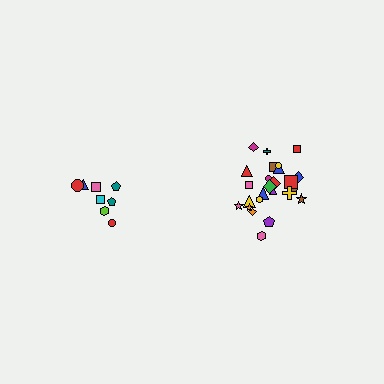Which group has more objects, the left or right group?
The right group.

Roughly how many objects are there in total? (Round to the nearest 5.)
Roughly 35 objects in total.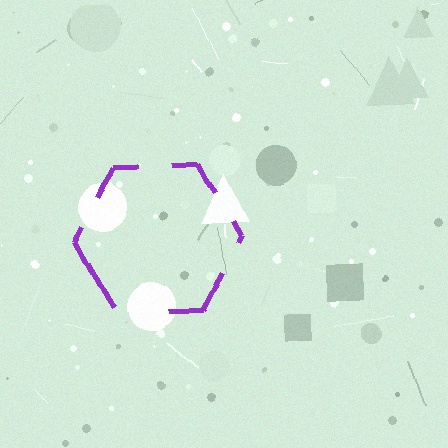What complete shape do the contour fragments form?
The contour fragments form a hexagon.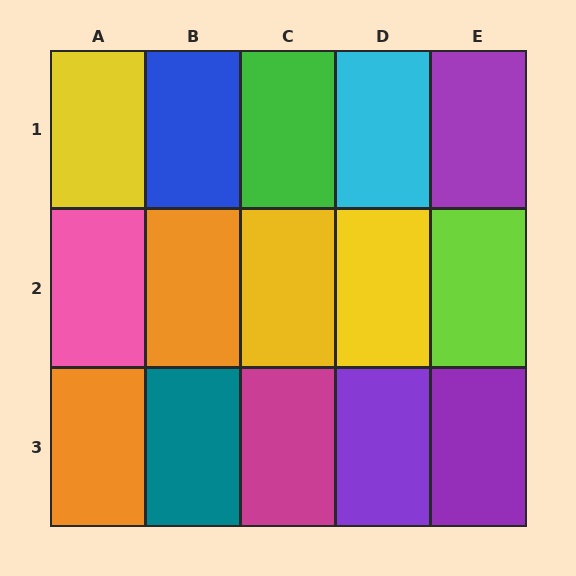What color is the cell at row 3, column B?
Teal.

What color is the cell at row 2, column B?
Orange.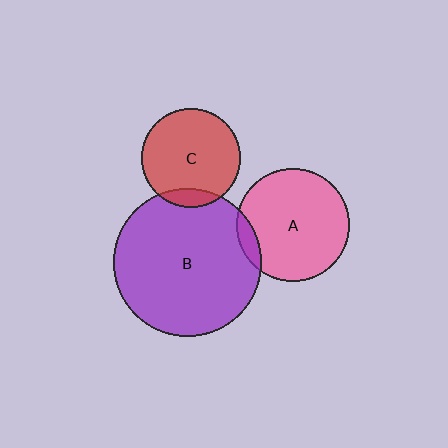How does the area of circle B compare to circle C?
Approximately 2.2 times.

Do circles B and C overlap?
Yes.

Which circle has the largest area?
Circle B (purple).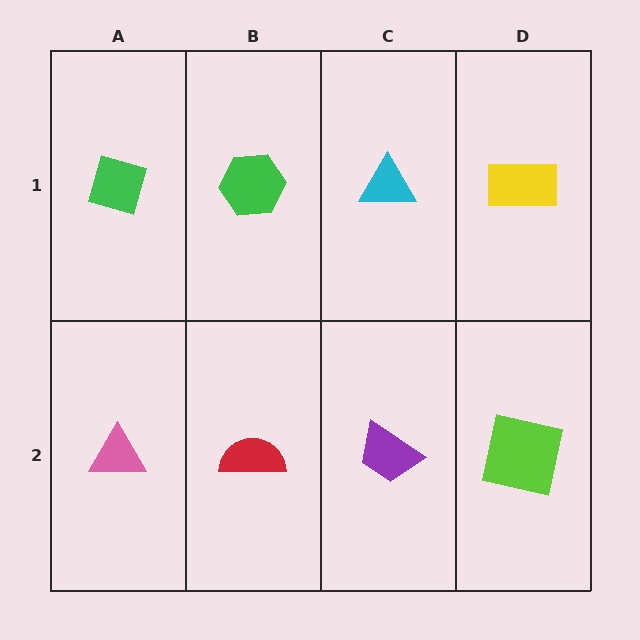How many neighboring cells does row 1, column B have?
3.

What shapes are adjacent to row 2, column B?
A green hexagon (row 1, column B), a pink triangle (row 2, column A), a purple trapezoid (row 2, column C).